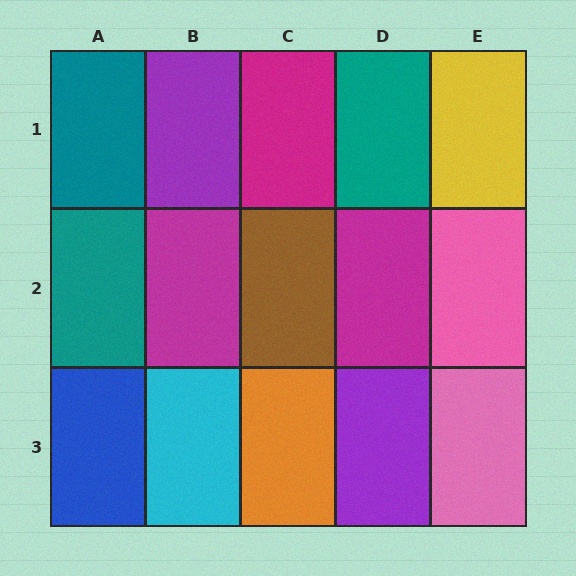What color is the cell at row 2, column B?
Magenta.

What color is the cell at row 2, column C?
Brown.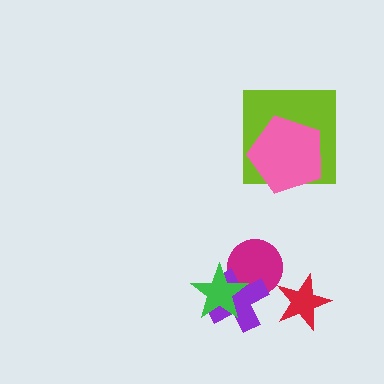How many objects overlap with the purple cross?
2 objects overlap with the purple cross.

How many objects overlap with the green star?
2 objects overlap with the green star.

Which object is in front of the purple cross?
The green star is in front of the purple cross.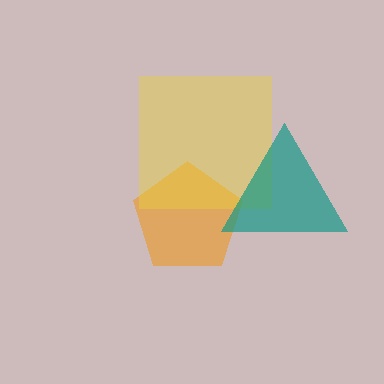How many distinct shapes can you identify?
There are 3 distinct shapes: an orange pentagon, a yellow square, a teal triangle.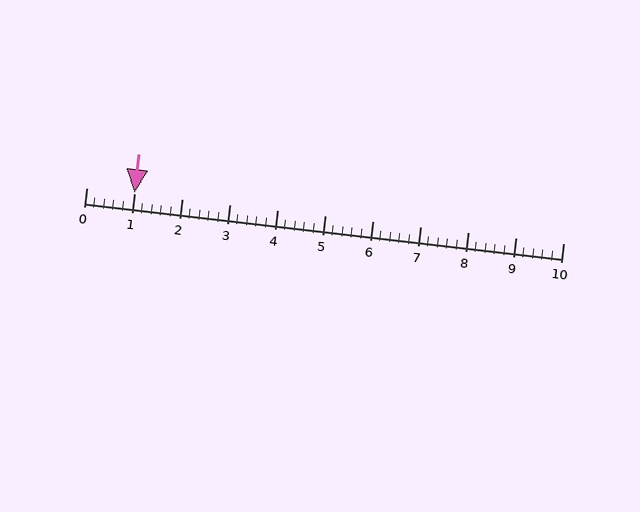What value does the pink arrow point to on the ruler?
The pink arrow points to approximately 1.0.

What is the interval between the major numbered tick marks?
The major tick marks are spaced 1 units apart.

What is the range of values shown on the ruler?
The ruler shows values from 0 to 10.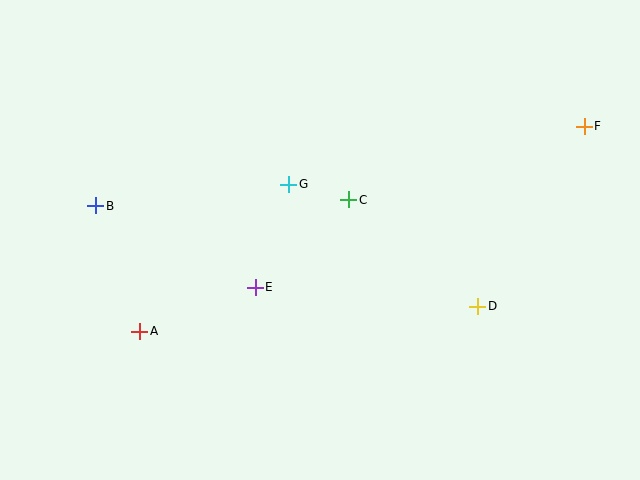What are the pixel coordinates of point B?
Point B is at (96, 206).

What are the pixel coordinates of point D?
Point D is at (478, 306).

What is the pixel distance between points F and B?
The distance between F and B is 495 pixels.